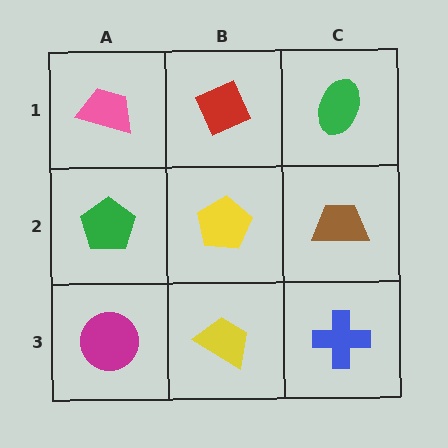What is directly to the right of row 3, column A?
A yellow trapezoid.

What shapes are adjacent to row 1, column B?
A yellow pentagon (row 2, column B), a pink trapezoid (row 1, column A), a green ellipse (row 1, column C).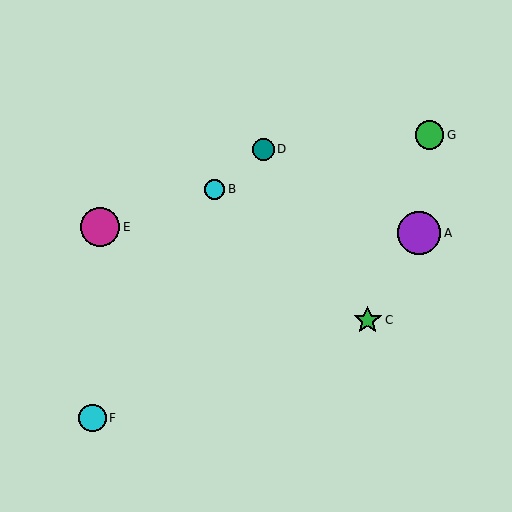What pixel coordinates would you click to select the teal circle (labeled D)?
Click at (263, 149) to select the teal circle D.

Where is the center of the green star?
The center of the green star is at (368, 320).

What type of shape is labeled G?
Shape G is a green circle.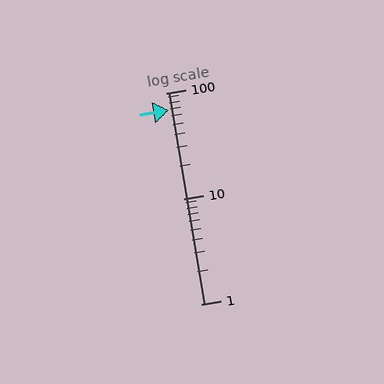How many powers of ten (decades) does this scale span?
The scale spans 2 decades, from 1 to 100.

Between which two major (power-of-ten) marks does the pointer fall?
The pointer is between 10 and 100.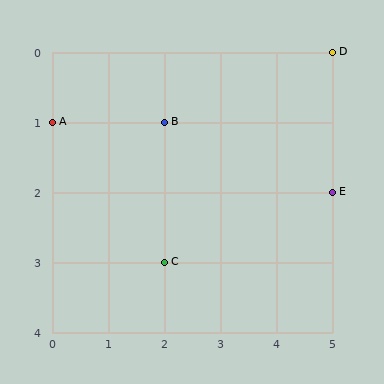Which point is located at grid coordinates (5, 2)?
Point E is at (5, 2).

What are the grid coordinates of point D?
Point D is at grid coordinates (5, 0).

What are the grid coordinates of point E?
Point E is at grid coordinates (5, 2).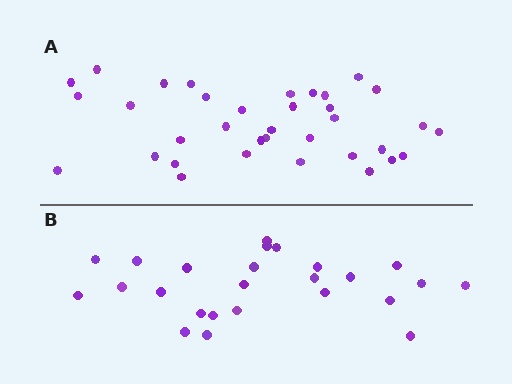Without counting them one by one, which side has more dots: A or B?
Region A (the top region) has more dots.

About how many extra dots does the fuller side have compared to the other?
Region A has roughly 10 or so more dots than region B.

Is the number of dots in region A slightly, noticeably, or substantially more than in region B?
Region A has noticeably more, but not dramatically so. The ratio is roughly 1.4 to 1.